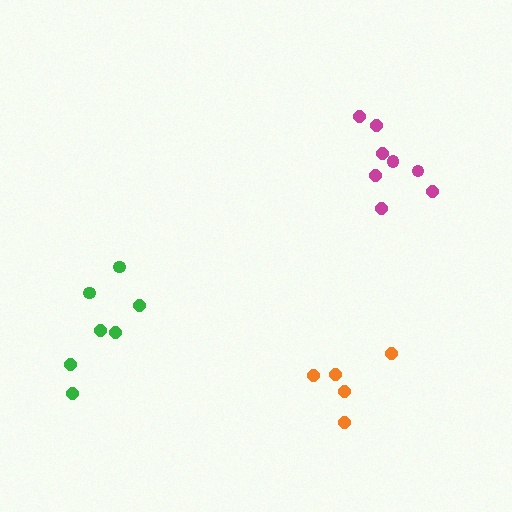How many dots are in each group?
Group 1: 7 dots, Group 2: 8 dots, Group 3: 5 dots (20 total).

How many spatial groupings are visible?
There are 3 spatial groupings.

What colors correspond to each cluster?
The clusters are colored: green, magenta, orange.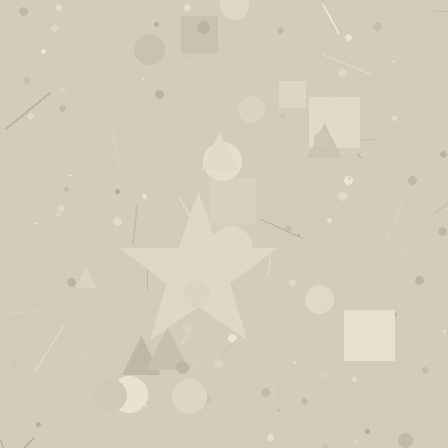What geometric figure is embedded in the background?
A star is embedded in the background.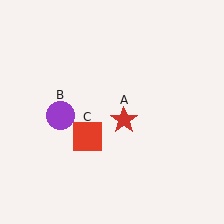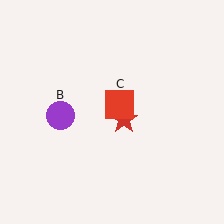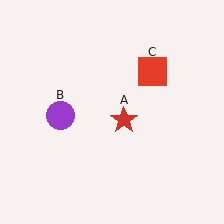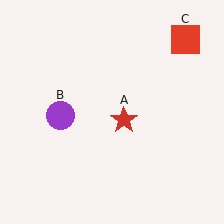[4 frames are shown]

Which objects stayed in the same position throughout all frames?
Red star (object A) and purple circle (object B) remained stationary.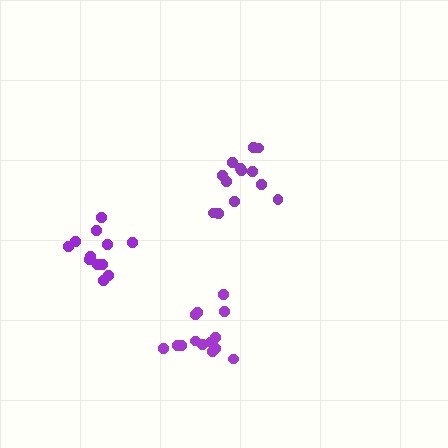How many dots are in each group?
Group 1: 13 dots, Group 2: 12 dots, Group 3: 14 dots (39 total).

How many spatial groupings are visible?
There are 3 spatial groupings.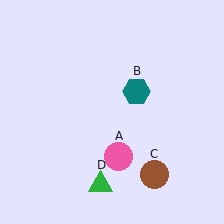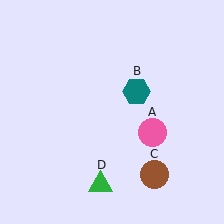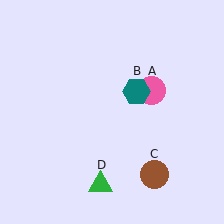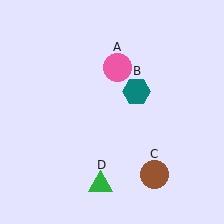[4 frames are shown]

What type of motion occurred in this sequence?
The pink circle (object A) rotated counterclockwise around the center of the scene.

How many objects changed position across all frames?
1 object changed position: pink circle (object A).